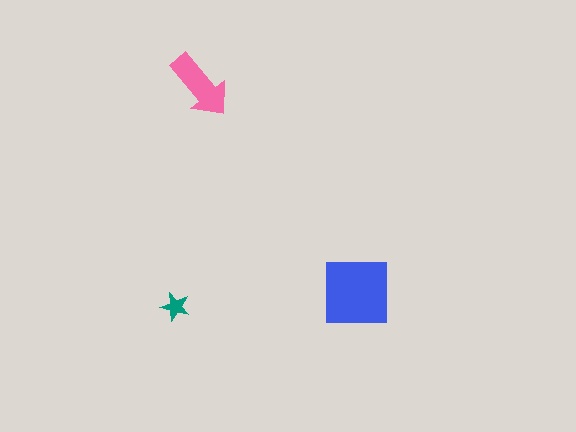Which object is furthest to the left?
The teal star is leftmost.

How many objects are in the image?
There are 3 objects in the image.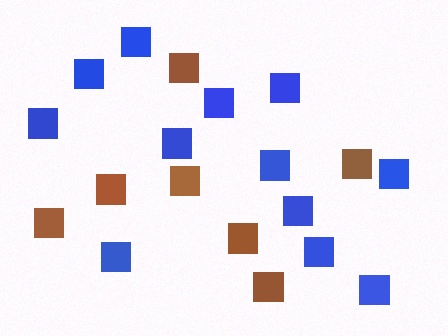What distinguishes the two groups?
There are 2 groups: one group of brown squares (7) and one group of blue squares (12).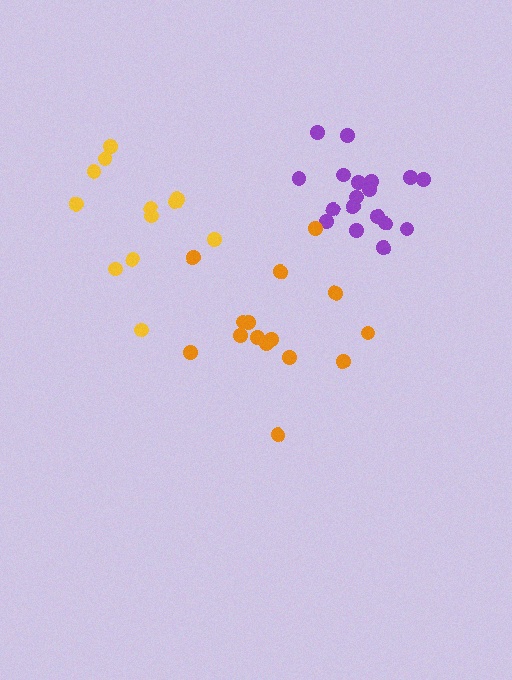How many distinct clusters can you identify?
There are 3 distinct clusters.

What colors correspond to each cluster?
The clusters are colored: purple, orange, yellow.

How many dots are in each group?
Group 1: 18 dots, Group 2: 15 dots, Group 3: 12 dots (45 total).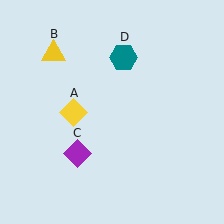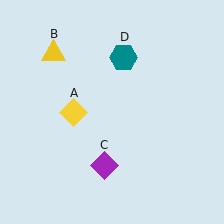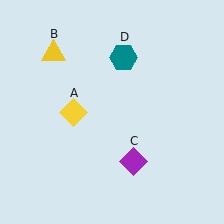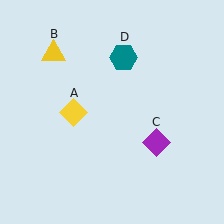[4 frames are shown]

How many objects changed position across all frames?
1 object changed position: purple diamond (object C).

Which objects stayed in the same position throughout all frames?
Yellow diamond (object A) and yellow triangle (object B) and teal hexagon (object D) remained stationary.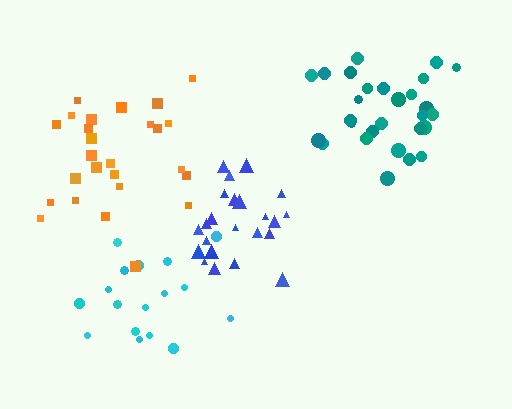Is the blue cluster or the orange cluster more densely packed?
Blue.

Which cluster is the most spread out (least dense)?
Cyan.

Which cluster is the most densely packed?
Blue.